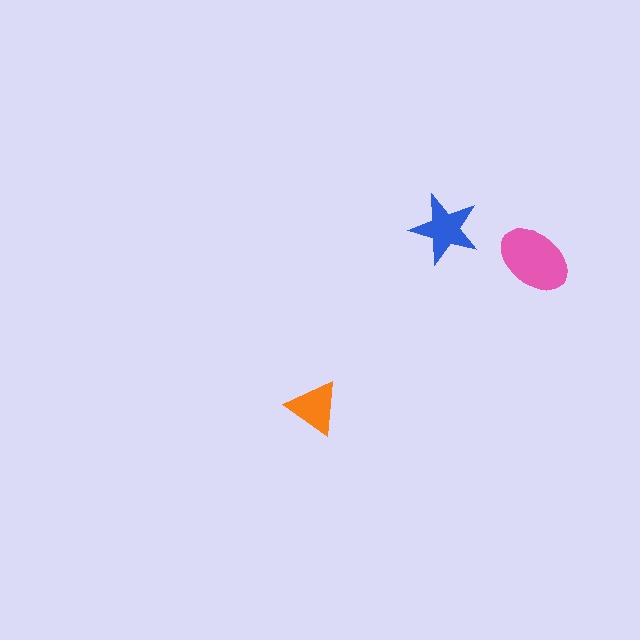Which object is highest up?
The blue star is topmost.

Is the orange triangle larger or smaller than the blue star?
Smaller.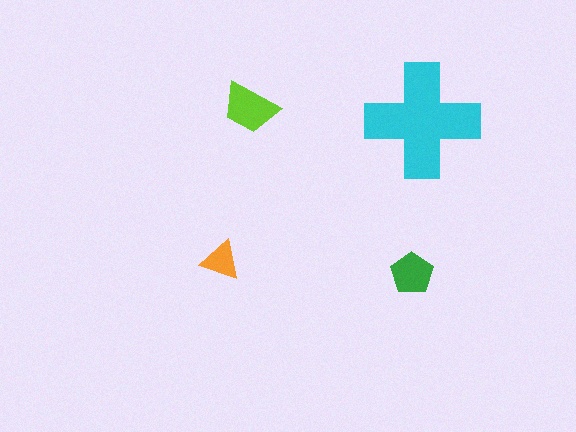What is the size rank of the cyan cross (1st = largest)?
1st.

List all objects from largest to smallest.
The cyan cross, the lime trapezoid, the green pentagon, the orange triangle.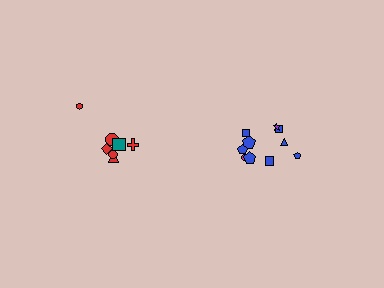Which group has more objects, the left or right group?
The right group.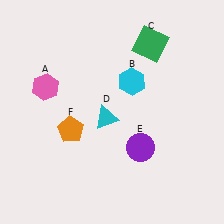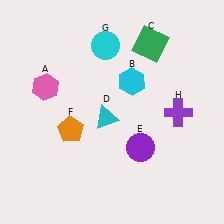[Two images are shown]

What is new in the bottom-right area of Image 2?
A purple cross (H) was added in the bottom-right area of Image 2.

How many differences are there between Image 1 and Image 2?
There are 2 differences between the two images.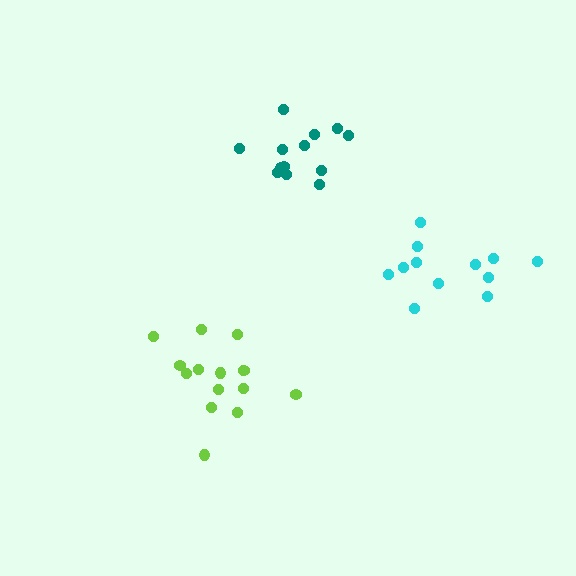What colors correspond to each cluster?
The clusters are colored: lime, teal, cyan.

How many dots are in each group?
Group 1: 15 dots, Group 2: 13 dots, Group 3: 12 dots (40 total).